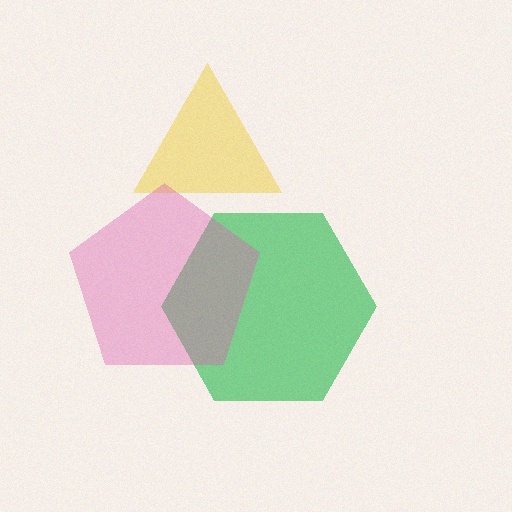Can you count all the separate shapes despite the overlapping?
Yes, there are 3 separate shapes.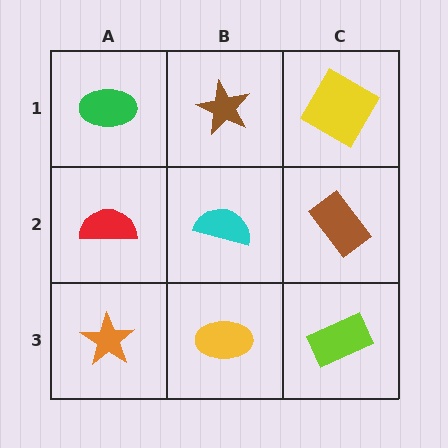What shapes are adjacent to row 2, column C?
A yellow square (row 1, column C), a lime rectangle (row 3, column C), a cyan semicircle (row 2, column B).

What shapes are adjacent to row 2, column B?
A brown star (row 1, column B), a yellow ellipse (row 3, column B), a red semicircle (row 2, column A), a brown rectangle (row 2, column C).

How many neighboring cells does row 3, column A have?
2.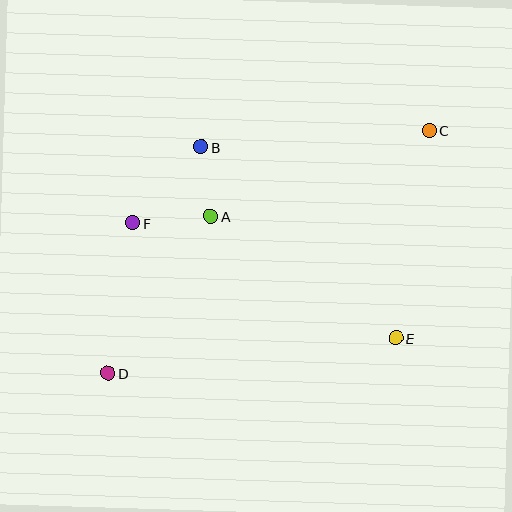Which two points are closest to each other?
Points A and B are closest to each other.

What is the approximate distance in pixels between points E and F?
The distance between E and F is approximately 287 pixels.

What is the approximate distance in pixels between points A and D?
The distance between A and D is approximately 188 pixels.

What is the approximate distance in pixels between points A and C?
The distance between A and C is approximately 234 pixels.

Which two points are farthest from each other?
Points C and D are farthest from each other.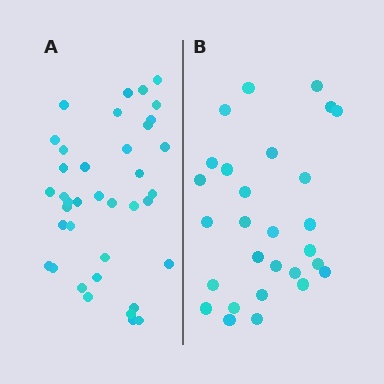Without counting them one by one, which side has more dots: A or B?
Region A (the left region) has more dots.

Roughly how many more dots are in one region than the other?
Region A has roughly 10 or so more dots than region B.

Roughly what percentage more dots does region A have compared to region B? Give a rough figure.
About 35% more.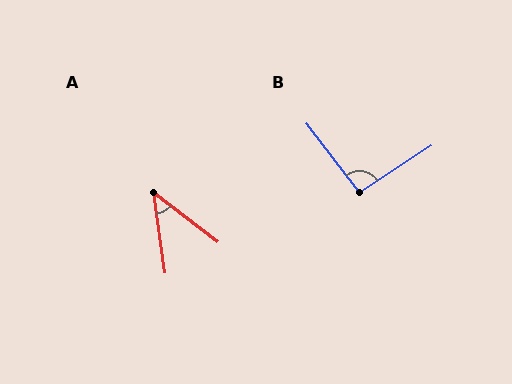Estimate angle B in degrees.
Approximately 94 degrees.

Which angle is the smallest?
A, at approximately 44 degrees.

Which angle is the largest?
B, at approximately 94 degrees.